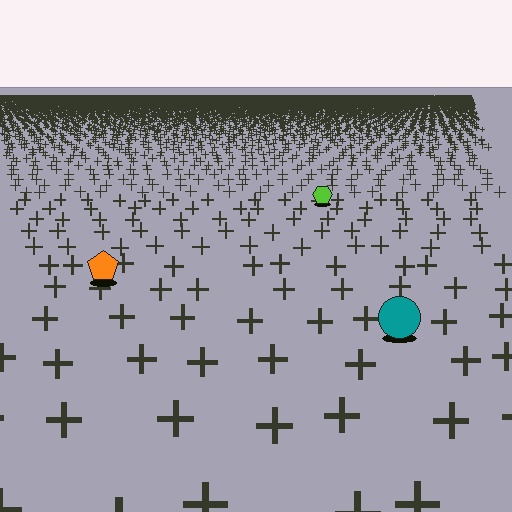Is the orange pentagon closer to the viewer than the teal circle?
No. The teal circle is closer — you can tell from the texture gradient: the ground texture is coarser near it.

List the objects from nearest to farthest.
From nearest to farthest: the teal circle, the orange pentagon, the lime hexagon.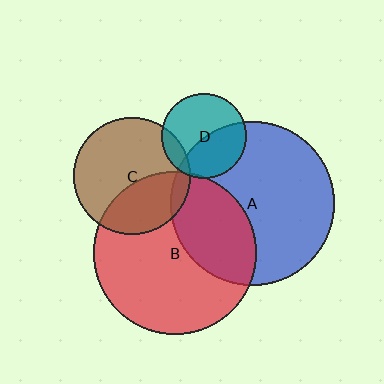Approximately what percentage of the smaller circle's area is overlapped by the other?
Approximately 5%.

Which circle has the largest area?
Circle A (blue).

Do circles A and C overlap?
Yes.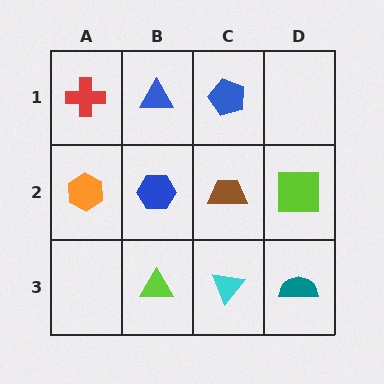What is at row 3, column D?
A teal semicircle.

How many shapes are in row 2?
4 shapes.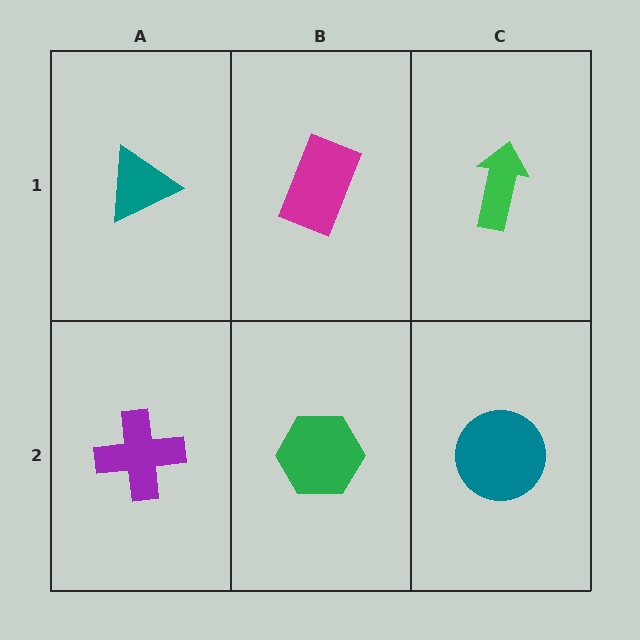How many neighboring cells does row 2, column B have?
3.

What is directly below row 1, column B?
A green hexagon.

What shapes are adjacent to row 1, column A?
A purple cross (row 2, column A), a magenta rectangle (row 1, column B).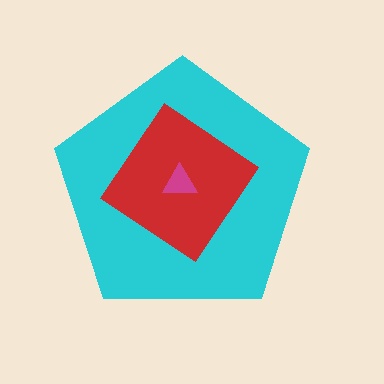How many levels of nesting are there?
3.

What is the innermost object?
The magenta triangle.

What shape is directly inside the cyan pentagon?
The red diamond.